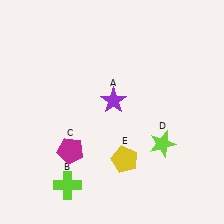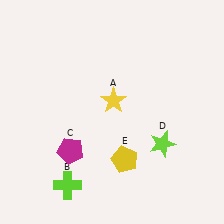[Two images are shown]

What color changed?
The star (A) changed from purple in Image 1 to yellow in Image 2.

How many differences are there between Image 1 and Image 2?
There is 1 difference between the two images.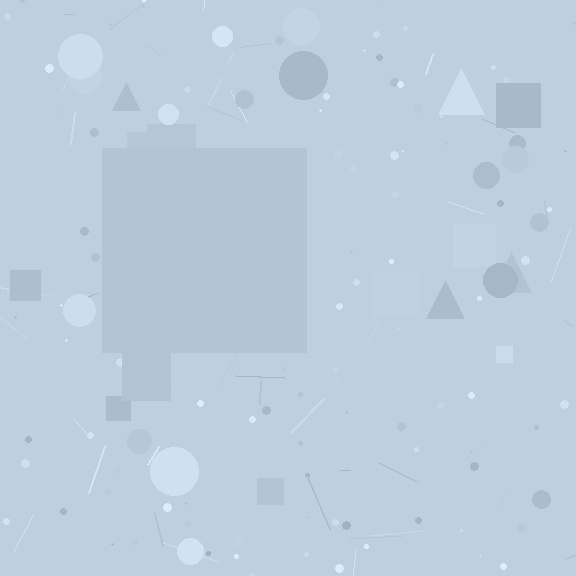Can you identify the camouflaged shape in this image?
The camouflaged shape is a square.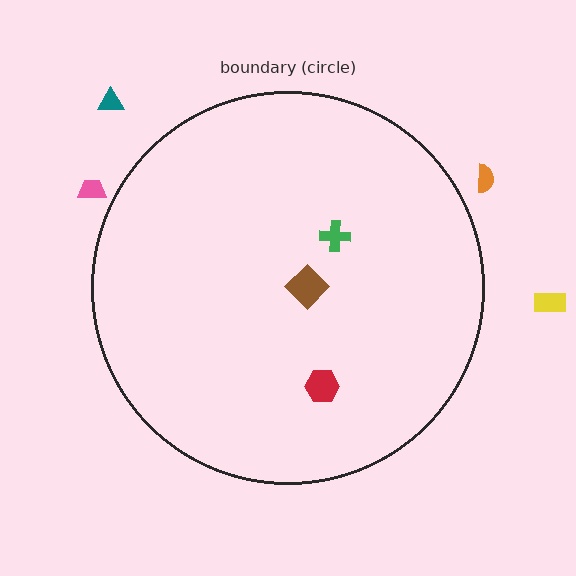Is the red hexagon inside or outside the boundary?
Inside.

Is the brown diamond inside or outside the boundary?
Inside.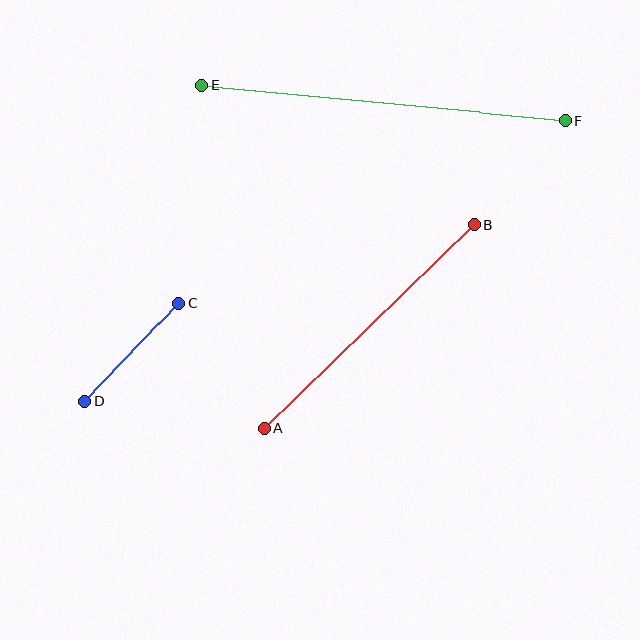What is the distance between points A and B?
The distance is approximately 293 pixels.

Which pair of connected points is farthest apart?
Points E and F are farthest apart.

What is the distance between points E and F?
The distance is approximately 365 pixels.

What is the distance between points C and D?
The distance is approximately 137 pixels.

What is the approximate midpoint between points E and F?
The midpoint is at approximately (383, 103) pixels.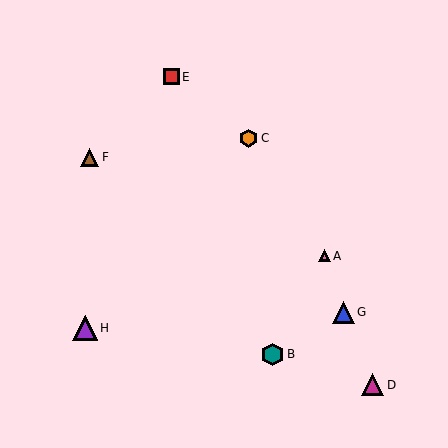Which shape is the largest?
The purple triangle (labeled H) is the largest.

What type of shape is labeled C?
Shape C is an orange hexagon.